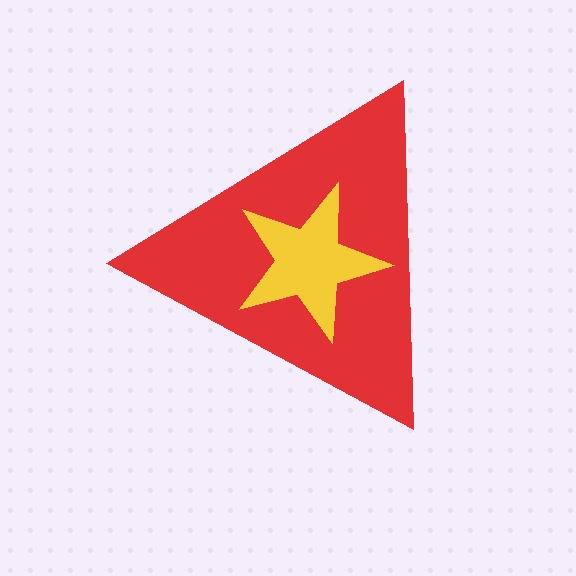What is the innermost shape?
The yellow star.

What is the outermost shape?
The red triangle.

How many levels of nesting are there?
2.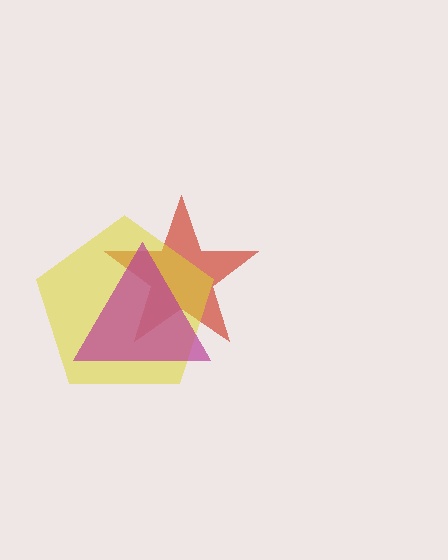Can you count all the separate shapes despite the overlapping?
Yes, there are 3 separate shapes.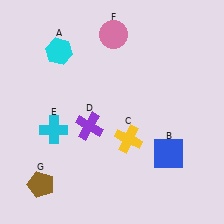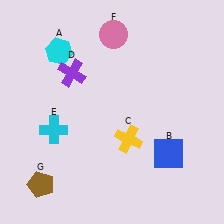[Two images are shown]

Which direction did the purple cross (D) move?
The purple cross (D) moved up.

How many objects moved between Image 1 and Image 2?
1 object moved between the two images.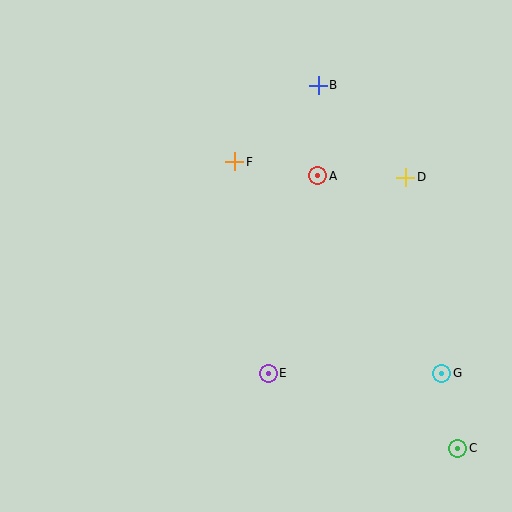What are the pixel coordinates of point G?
Point G is at (442, 373).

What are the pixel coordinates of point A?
Point A is at (318, 176).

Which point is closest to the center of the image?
Point F at (235, 162) is closest to the center.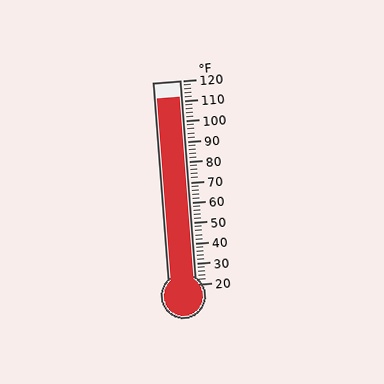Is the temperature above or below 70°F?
The temperature is above 70°F.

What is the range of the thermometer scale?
The thermometer scale ranges from 20°F to 120°F.